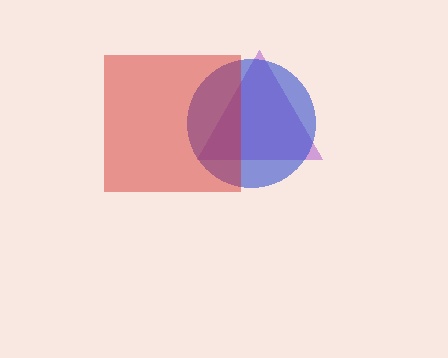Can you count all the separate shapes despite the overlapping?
Yes, there are 3 separate shapes.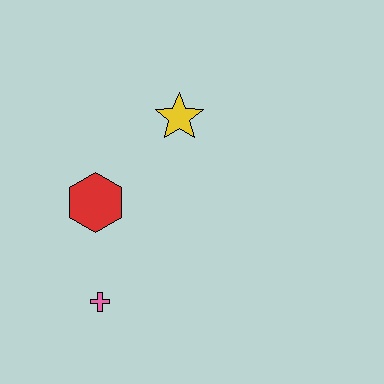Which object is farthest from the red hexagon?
The yellow star is farthest from the red hexagon.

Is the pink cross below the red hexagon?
Yes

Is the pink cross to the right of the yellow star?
No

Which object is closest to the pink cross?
The red hexagon is closest to the pink cross.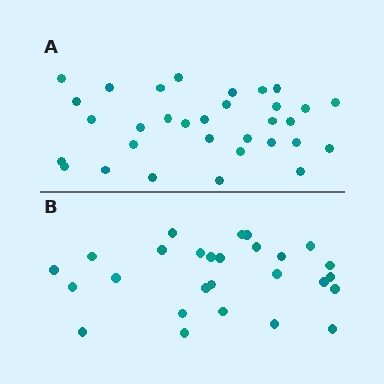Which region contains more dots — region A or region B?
Region A (the top region) has more dots.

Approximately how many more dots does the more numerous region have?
Region A has about 5 more dots than region B.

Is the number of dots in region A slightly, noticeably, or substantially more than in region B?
Region A has only slightly more — the two regions are fairly close. The ratio is roughly 1.2 to 1.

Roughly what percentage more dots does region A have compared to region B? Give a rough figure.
About 20% more.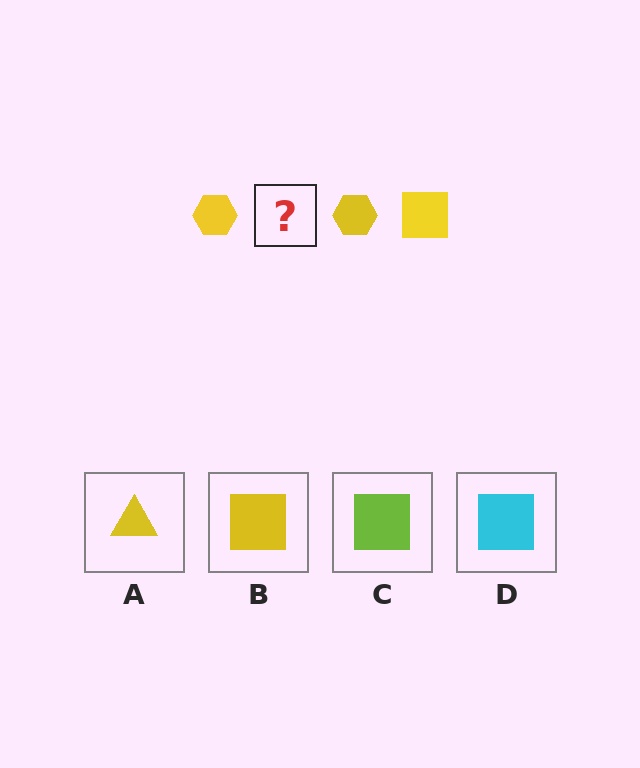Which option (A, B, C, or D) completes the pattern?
B.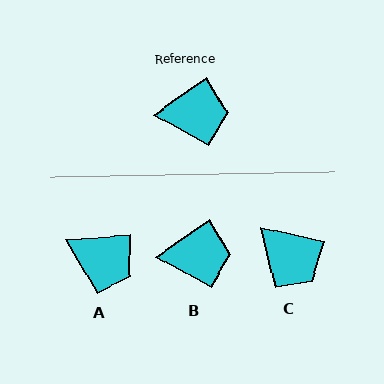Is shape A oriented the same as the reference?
No, it is off by about 31 degrees.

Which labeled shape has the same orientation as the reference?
B.